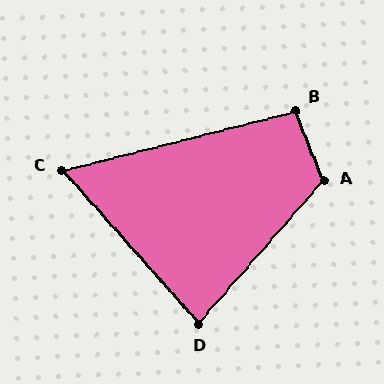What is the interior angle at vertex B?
Approximately 97 degrees (obtuse).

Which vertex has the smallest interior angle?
C, at approximately 63 degrees.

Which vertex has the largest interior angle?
A, at approximately 117 degrees.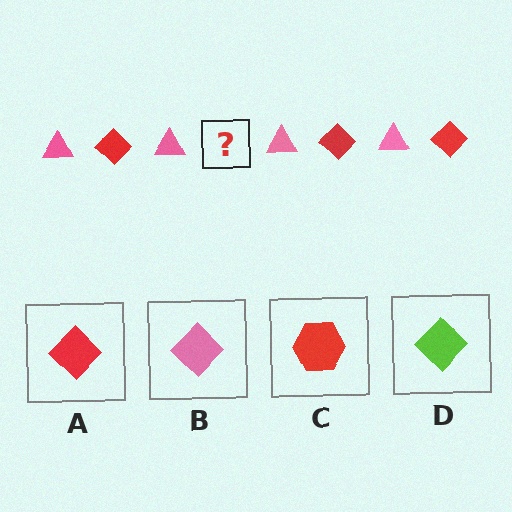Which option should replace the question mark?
Option A.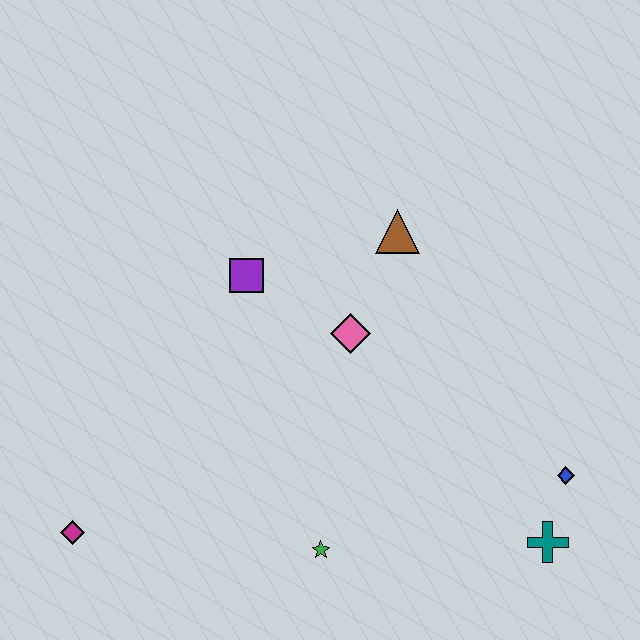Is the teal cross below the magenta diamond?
Yes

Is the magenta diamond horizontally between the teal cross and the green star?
No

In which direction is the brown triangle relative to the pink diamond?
The brown triangle is above the pink diamond.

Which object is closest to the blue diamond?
The teal cross is closest to the blue diamond.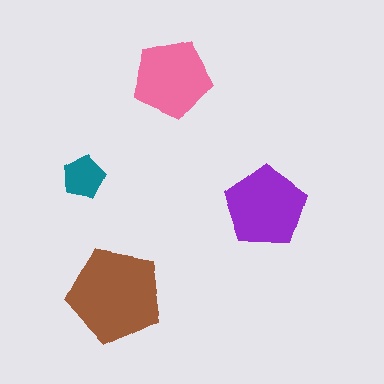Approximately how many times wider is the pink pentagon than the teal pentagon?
About 2 times wider.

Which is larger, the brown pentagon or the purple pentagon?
The brown one.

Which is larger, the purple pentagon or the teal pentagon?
The purple one.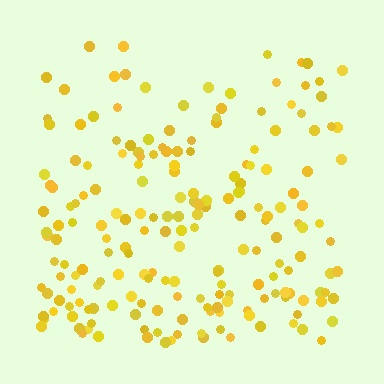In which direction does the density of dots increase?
From top to bottom, with the bottom side densest.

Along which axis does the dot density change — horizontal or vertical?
Vertical.